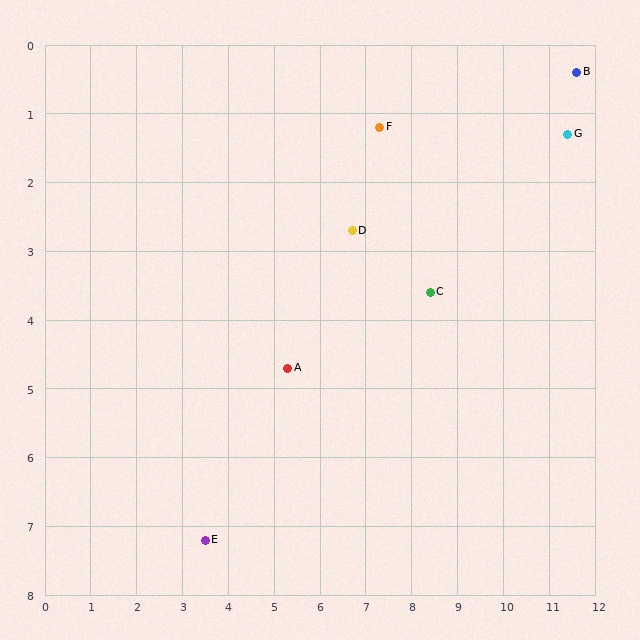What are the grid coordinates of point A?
Point A is at approximately (5.3, 4.7).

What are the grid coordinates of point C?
Point C is at approximately (8.4, 3.6).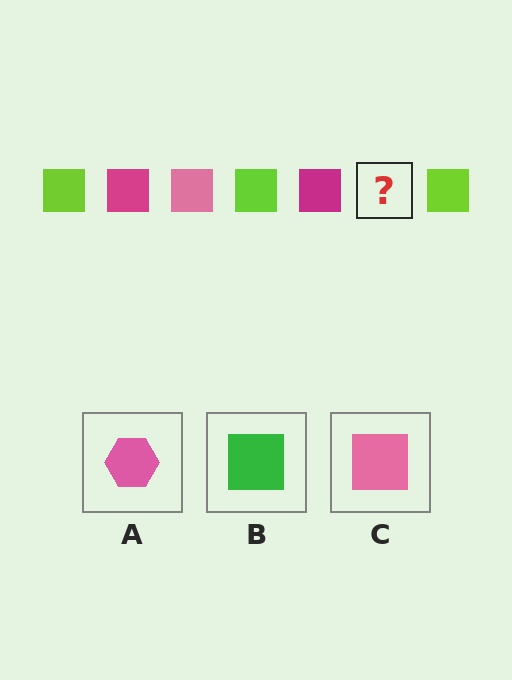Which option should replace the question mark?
Option C.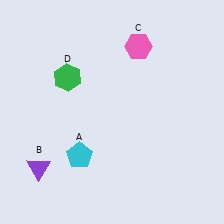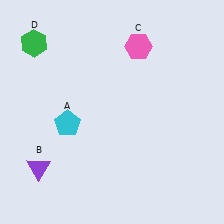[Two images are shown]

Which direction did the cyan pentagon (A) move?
The cyan pentagon (A) moved up.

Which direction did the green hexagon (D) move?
The green hexagon (D) moved up.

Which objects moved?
The objects that moved are: the cyan pentagon (A), the green hexagon (D).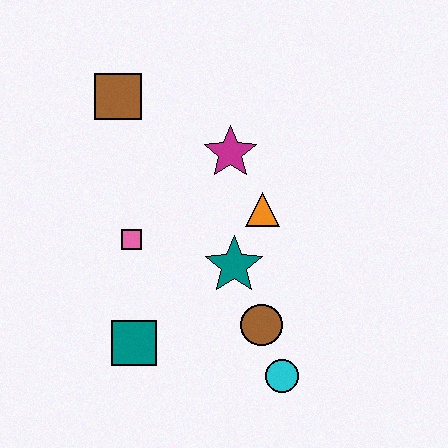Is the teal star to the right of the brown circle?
No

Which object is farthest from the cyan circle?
The brown square is farthest from the cyan circle.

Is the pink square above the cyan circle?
Yes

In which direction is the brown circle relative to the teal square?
The brown circle is to the right of the teal square.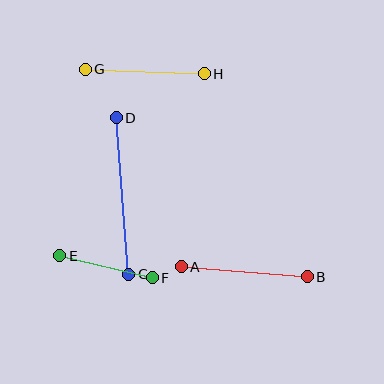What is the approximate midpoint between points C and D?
The midpoint is at approximately (122, 196) pixels.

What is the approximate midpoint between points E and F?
The midpoint is at approximately (106, 267) pixels.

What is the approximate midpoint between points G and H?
The midpoint is at approximately (145, 72) pixels.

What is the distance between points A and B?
The distance is approximately 126 pixels.